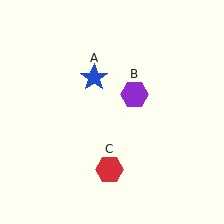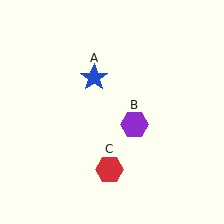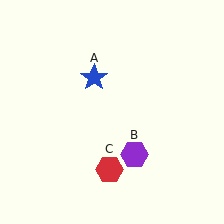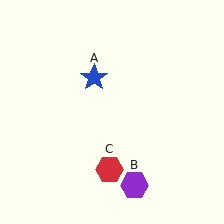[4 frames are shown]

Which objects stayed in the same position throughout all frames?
Blue star (object A) and red hexagon (object C) remained stationary.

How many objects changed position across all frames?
1 object changed position: purple hexagon (object B).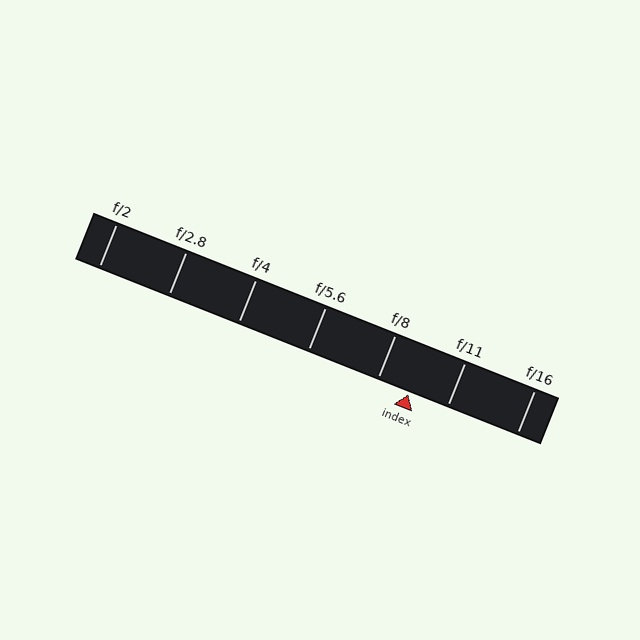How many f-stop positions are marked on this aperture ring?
There are 7 f-stop positions marked.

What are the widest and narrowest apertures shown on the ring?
The widest aperture shown is f/2 and the narrowest is f/16.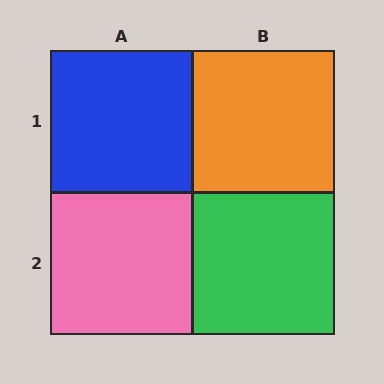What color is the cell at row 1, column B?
Orange.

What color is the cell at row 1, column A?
Blue.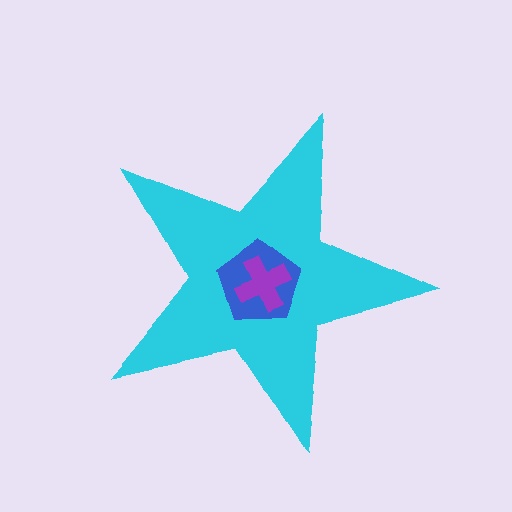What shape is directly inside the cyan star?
The blue pentagon.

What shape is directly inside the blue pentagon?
The purple cross.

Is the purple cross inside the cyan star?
Yes.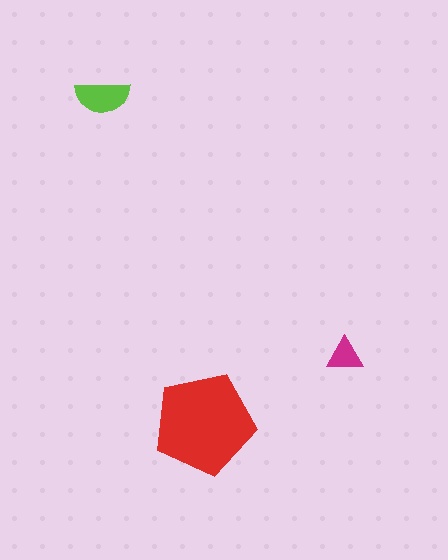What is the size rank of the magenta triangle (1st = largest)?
3rd.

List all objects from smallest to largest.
The magenta triangle, the lime semicircle, the red pentagon.